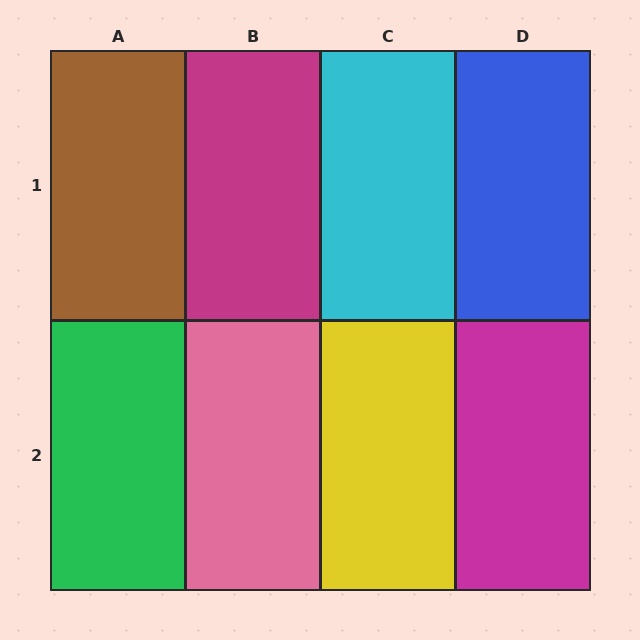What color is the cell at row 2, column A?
Green.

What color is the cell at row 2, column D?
Magenta.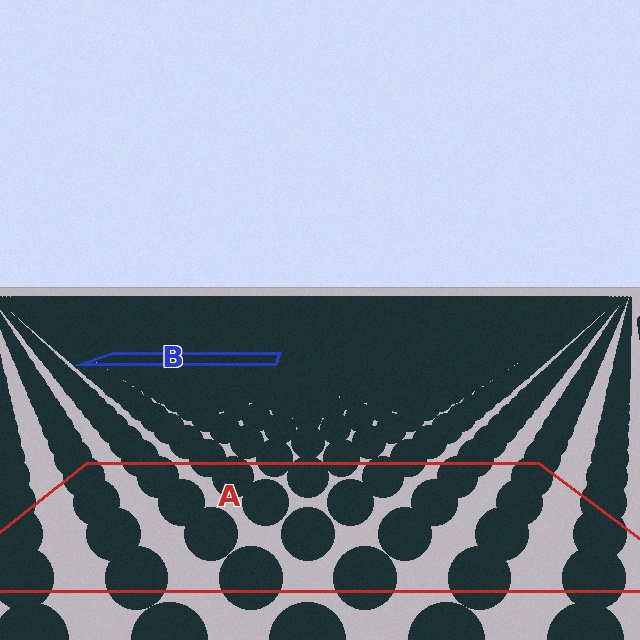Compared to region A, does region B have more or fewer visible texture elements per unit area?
Region B has more texture elements per unit area — they are packed more densely because it is farther away.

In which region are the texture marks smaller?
The texture marks are smaller in region B, because it is farther away.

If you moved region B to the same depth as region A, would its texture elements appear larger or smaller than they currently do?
They would appear larger. At a closer depth, the same texture elements are projected at a bigger on-screen size.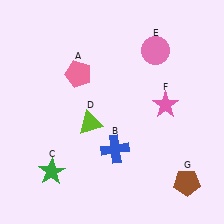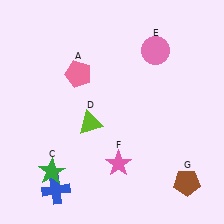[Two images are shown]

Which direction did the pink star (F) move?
The pink star (F) moved down.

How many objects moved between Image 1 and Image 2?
2 objects moved between the two images.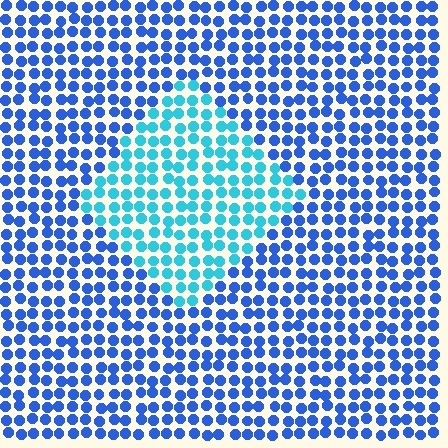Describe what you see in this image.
The image is filled with small blue elements in a uniform arrangement. A diamond-shaped region is visible where the elements are tinted to a slightly different hue, forming a subtle color boundary.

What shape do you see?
I see a diamond.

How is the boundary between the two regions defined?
The boundary is defined purely by a slight shift in hue (about 36 degrees). Spacing, size, and orientation are identical on both sides.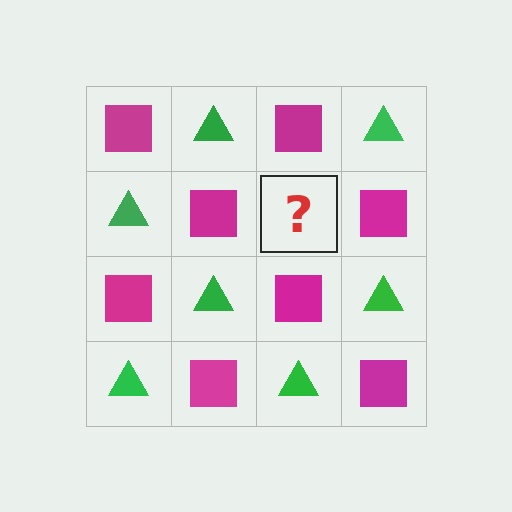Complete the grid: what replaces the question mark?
The question mark should be replaced with a green triangle.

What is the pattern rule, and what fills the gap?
The rule is that it alternates magenta square and green triangle in a checkerboard pattern. The gap should be filled with a green triangle.